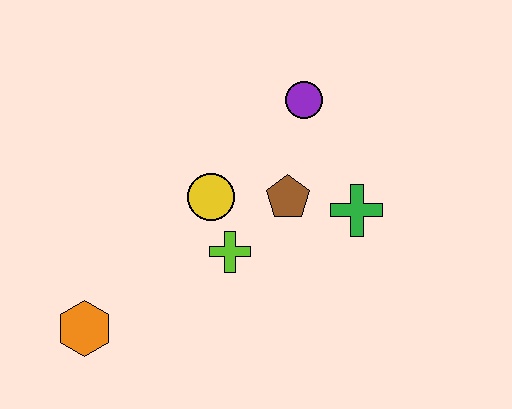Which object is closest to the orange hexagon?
The lime cross is closest to the orange hexagon.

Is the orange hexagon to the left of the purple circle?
Yes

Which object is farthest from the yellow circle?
The orange hexagon is farthest from the yellow circle.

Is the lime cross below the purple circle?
Yes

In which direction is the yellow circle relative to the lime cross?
The yellow circle is above the lime cross.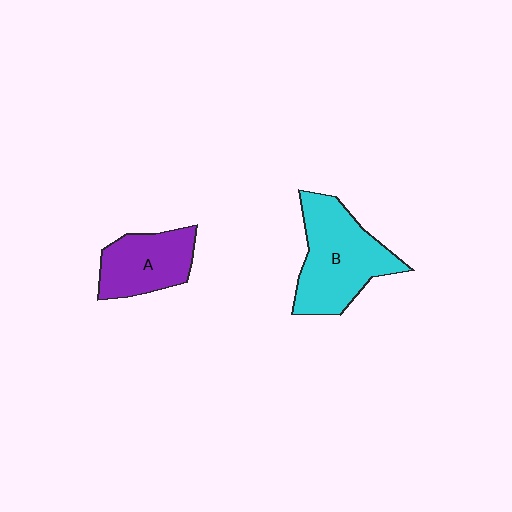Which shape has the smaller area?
Shape A (purple).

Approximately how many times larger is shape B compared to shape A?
Approximately 1.5 times.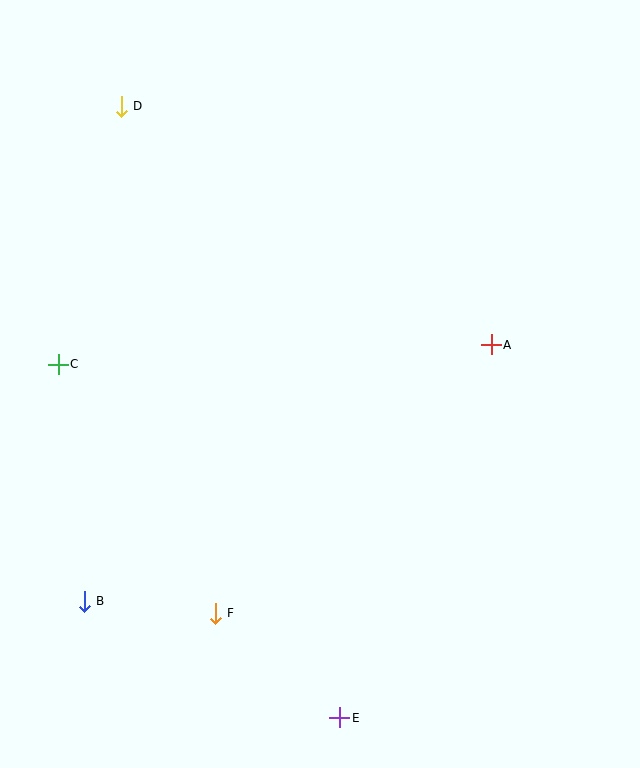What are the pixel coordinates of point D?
Point D is at (121, 106).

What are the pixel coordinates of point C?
Point C is at (58, 364).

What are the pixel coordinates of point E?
Point E is at (340, 718).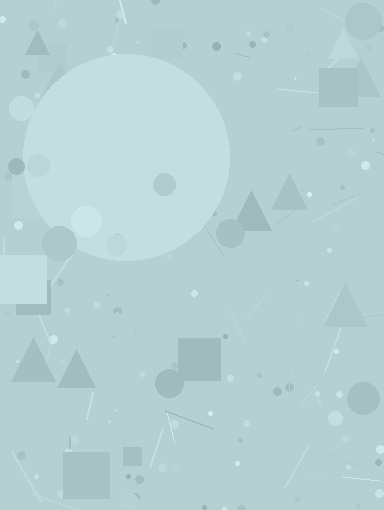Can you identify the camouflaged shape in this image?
The camouflaged shape is a circle.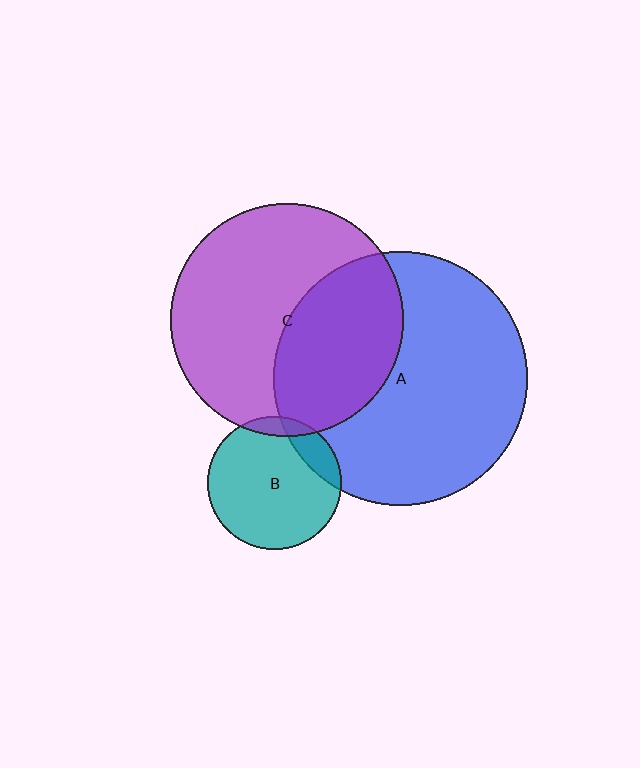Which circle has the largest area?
Circle A (blue).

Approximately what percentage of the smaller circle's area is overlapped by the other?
Approximately 15%.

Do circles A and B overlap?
Yes.